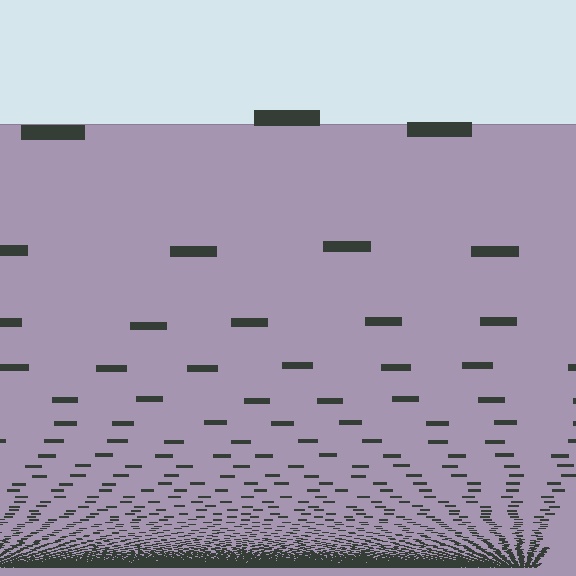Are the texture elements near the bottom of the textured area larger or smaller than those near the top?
Smaller. The gradient is inverted — elements near the bottom are smaller and denser.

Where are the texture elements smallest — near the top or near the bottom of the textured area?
Near the bottom.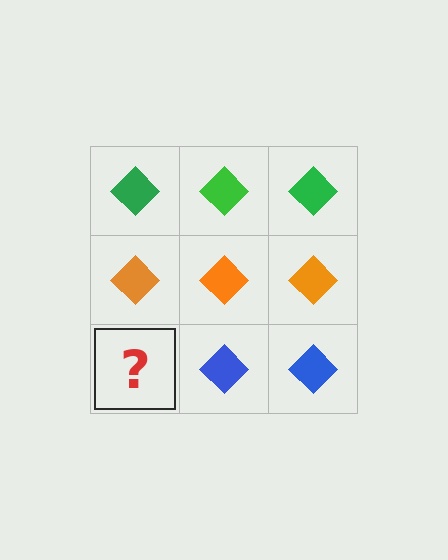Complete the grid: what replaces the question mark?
The question mark should be replaced with a blue diamond.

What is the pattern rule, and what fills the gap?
The rule is that each row has a consistent color. The gap should be filled with a blue diamond.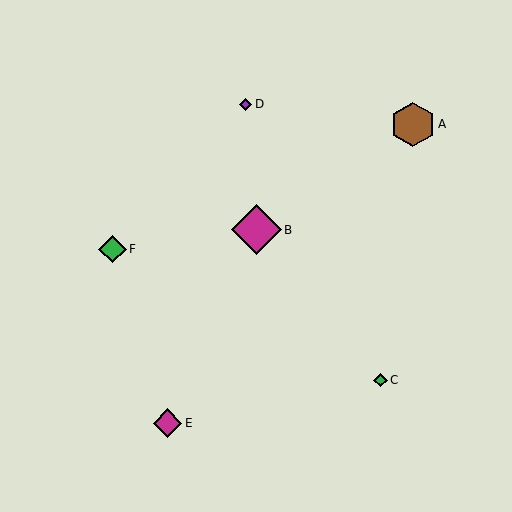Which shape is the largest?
The magenta diamond (labeled B) is the largest.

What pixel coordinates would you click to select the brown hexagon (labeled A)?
Click at (413, 124) to select the brown hexagon A.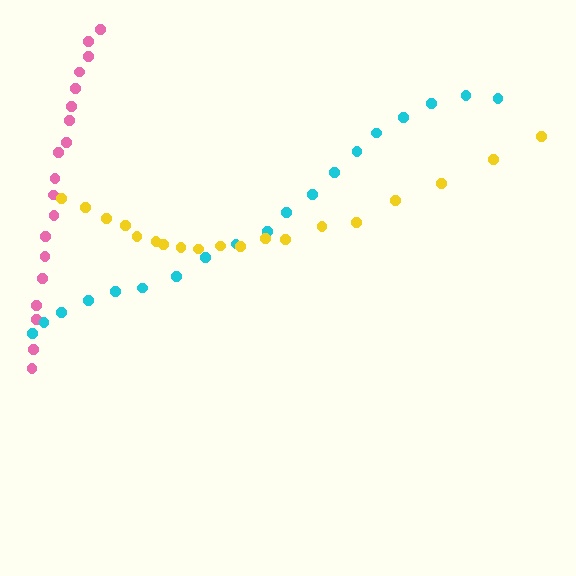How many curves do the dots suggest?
There are 3 distinct paths.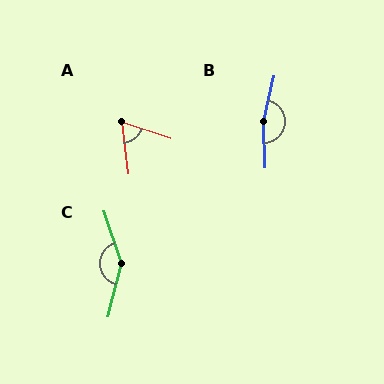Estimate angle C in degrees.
Approximately 147 degrees.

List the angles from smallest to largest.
A (65°), C (147°), B (164°).